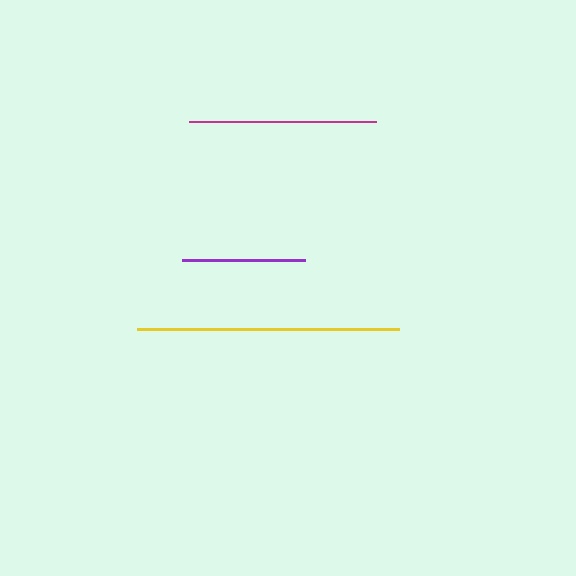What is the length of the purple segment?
The purple segment is approximately 122 pixels long.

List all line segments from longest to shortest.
From longest to shortest: yellow, magenta, purple.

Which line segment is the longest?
The yellow line is the longest at approximately 262 pixels.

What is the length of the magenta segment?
The magenta segment is approximately 187 pixels long.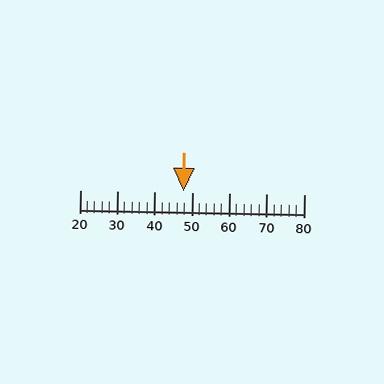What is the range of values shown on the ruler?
The ruler shows values from 20 to 80.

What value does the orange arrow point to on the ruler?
The orange arrow points to approximately 48.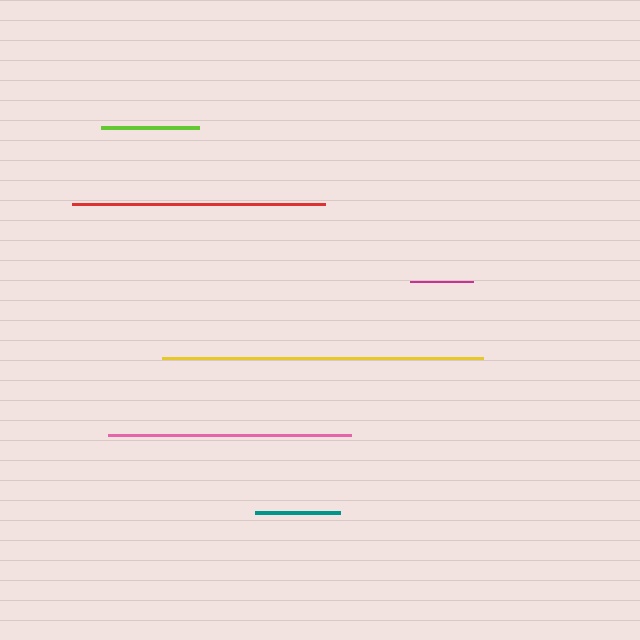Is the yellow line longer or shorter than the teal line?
The yellow line is longer than the teal line.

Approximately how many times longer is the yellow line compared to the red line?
The yellow line is approximately 1.3 times the length of the red line.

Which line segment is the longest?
The yellow line is the longest at approximately 321 pixels.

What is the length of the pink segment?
The pink segment is approximately 244 pixels long.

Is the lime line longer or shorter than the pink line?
The pink line is longer than the lime line.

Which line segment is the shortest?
The magenta line is the shortest at approximately 63 pixels.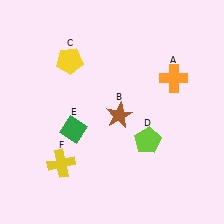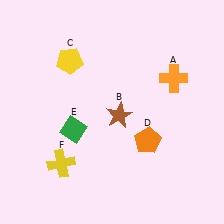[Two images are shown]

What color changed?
The pentagon (D) changed from lime in Image 1 to orange in Image 2.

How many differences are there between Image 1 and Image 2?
There is 1 difference between the two images.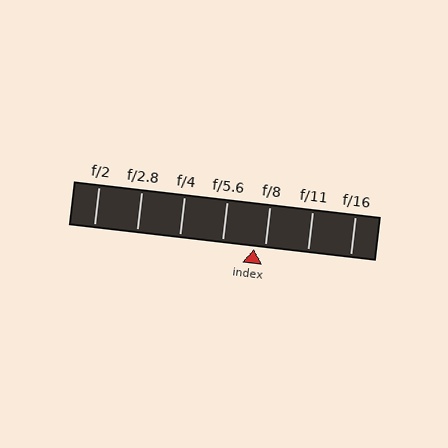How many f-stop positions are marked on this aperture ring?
There are 7 f-stop positions marked.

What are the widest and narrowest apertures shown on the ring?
The widest aperture shown is f/2 and the narrowest is f/16.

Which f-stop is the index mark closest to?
The index mark is closest to f/8.